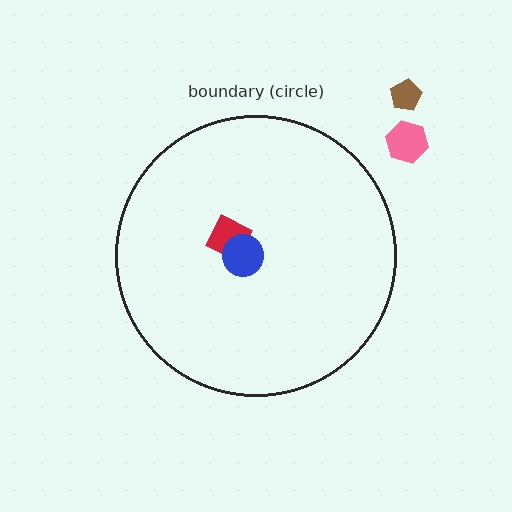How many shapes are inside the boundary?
2 inside, 2 outside.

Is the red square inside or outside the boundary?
Inside.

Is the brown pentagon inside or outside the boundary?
Outside.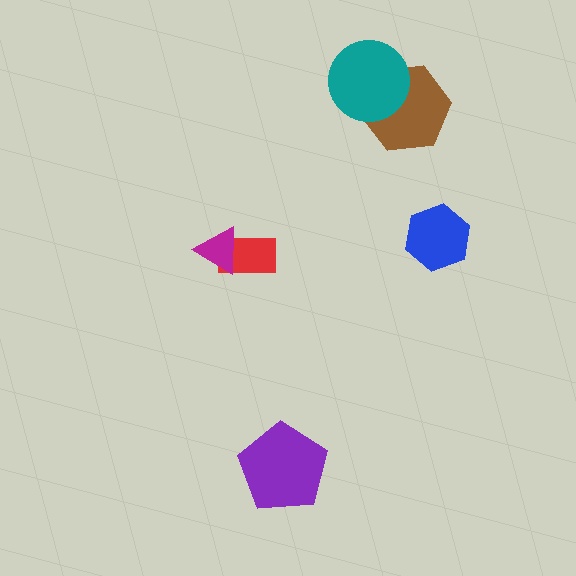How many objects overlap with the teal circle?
1 object overlaps with the teal circle.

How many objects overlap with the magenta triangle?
1 object overlaps with the magenta triangle.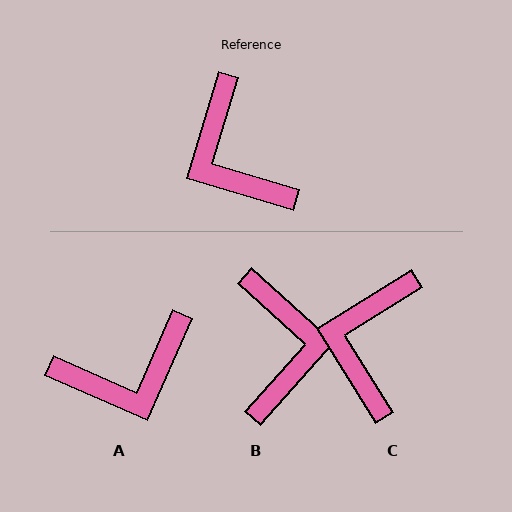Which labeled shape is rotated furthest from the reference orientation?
B, about 155 degrees away.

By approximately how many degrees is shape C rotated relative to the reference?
Approximately 42 degrees clockwise.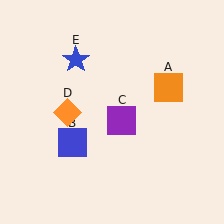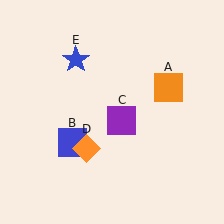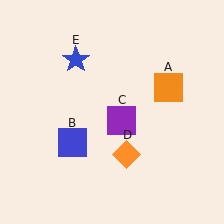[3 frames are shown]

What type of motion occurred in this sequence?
The orange diamond (object D) rotated counterclockwise around the center of the scene.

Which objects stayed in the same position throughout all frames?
Orange square (object A) and blue square (object B) and purple square (object C) and blue star (object E) remained stationary.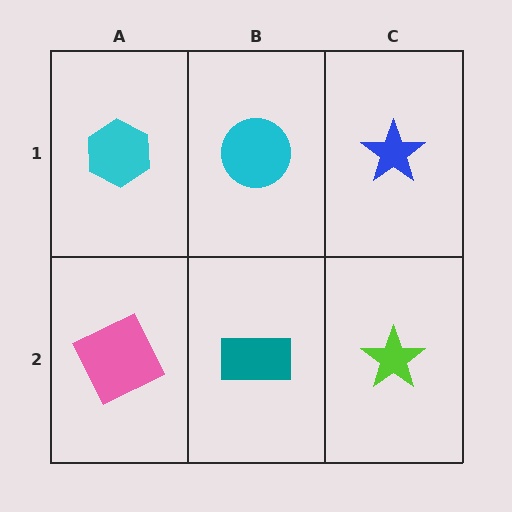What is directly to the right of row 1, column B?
A blue star.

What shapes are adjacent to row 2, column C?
A blue star (row 1, column C), a teal rectangle (row 2, column B).